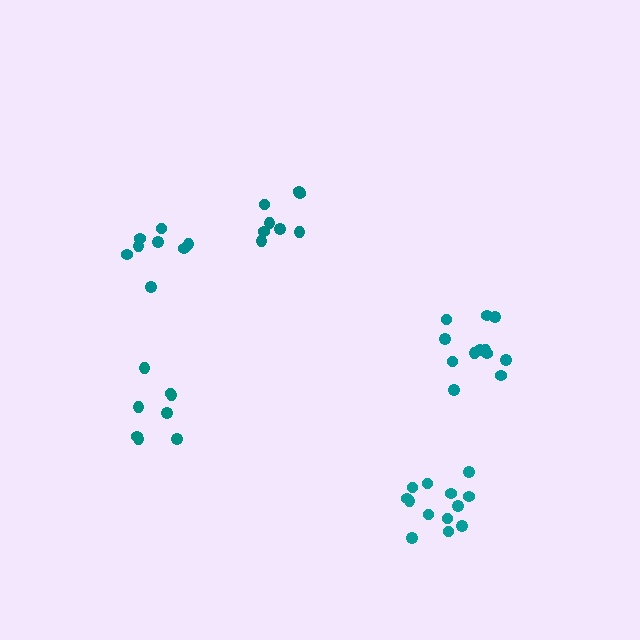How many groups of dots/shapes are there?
There are 5 groups.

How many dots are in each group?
Group 1: 8 dots, Group 2: 12 dots, Group 3: 8 dots, Group 4: 8 dots, Group 5: 13 dots (49 total).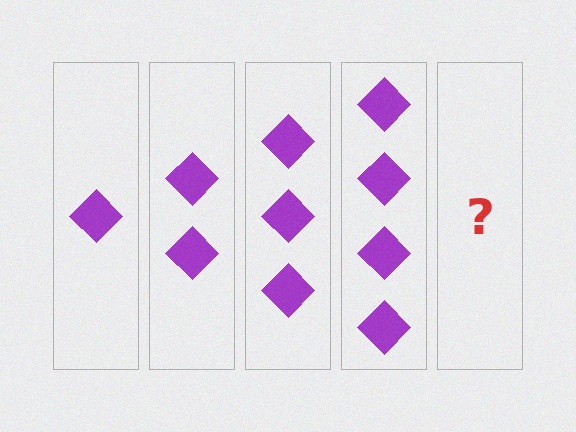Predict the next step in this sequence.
The next step is 5 diamonds.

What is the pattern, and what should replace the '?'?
The pattern is that each step adds one more diamond. The '?' should be 5 diamonds.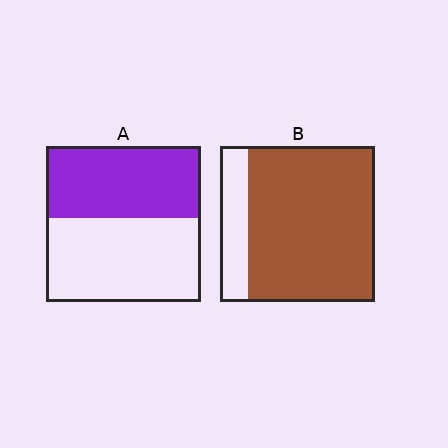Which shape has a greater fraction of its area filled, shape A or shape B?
Shape B.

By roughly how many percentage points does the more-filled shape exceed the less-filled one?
By roughly 35 percentage points (B over A).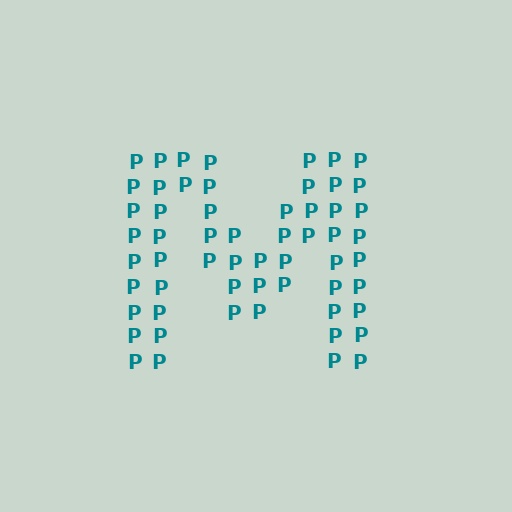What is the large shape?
The large shape is the letter M.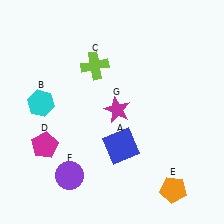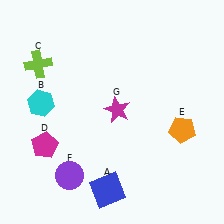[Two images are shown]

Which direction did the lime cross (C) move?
The lime cross (C) moved left.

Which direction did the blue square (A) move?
The blue square (A) moved down.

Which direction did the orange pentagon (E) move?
The orange pentagon (E) moved up.